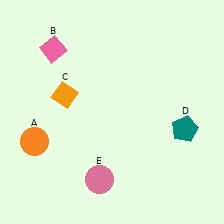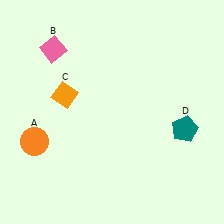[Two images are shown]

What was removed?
The pink circle (E) was removed in Image 2.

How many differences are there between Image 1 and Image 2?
There is 1 difference between the two images.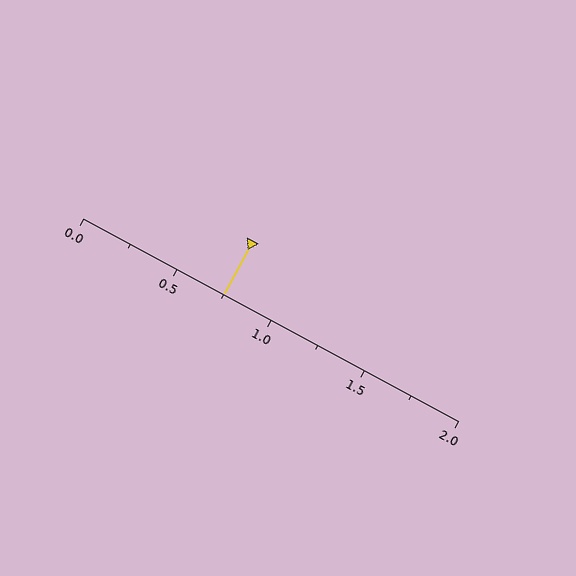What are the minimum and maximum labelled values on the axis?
The axis runs from 0.0 to 2.0.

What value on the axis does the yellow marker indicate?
The marker indicates approximately 0.75.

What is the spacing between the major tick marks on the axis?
The major ticks are spaced 0.5 apart.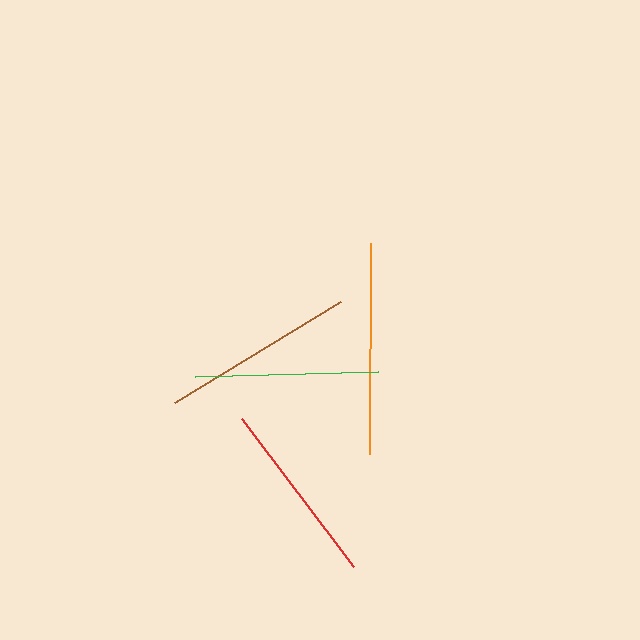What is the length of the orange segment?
The orange segment is approximately 211 pixels long.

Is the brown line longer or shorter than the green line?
The brown line is longer than the green line.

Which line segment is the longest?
The orange line is the longest at approximately 211 pixels.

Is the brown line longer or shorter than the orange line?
The orange line is longer than the brown line.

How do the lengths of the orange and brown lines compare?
The orange and brown lines are approximately the same length.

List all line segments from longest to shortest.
From longest to shortest: orange, brown, red, green.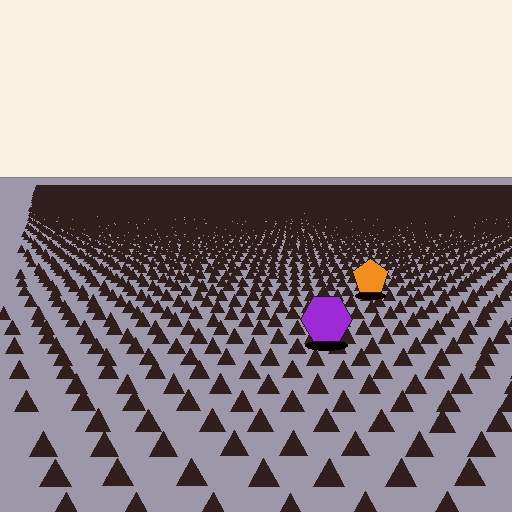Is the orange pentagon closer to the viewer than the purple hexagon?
No. The purple hexagon is closer — you can tell from the texture gradient: the ground texture is coarser near it.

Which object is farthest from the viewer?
The orange pentagon is farthest from the viewer. It appears smaller and the ground texture around it is denser.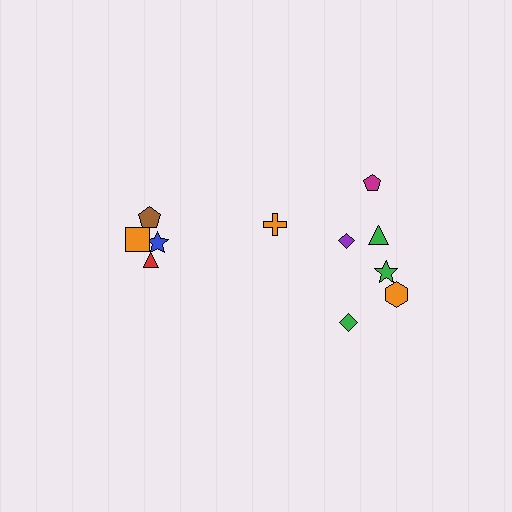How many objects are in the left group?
There are 4 objects.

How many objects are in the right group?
There are 7 objects.